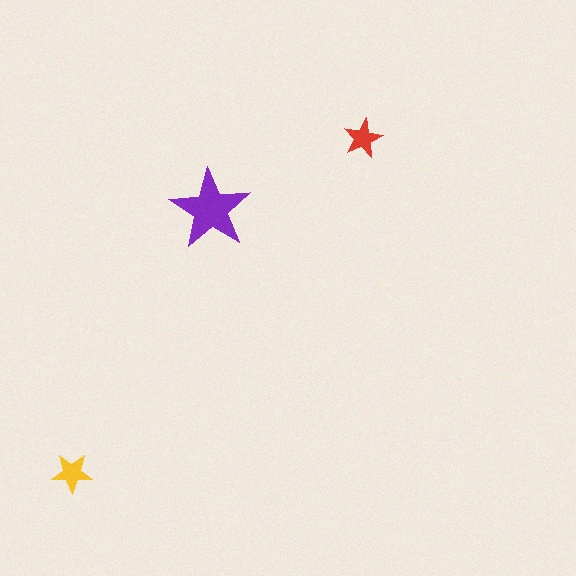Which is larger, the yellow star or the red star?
The yellow one.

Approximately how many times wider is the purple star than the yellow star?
About 2 times wider.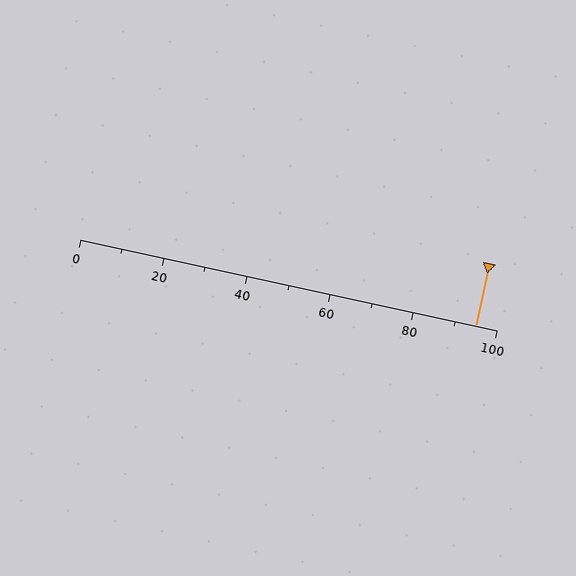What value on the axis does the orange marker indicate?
The marker indicates approximately 95.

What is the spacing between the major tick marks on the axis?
The major ticks are spaced 20 apart.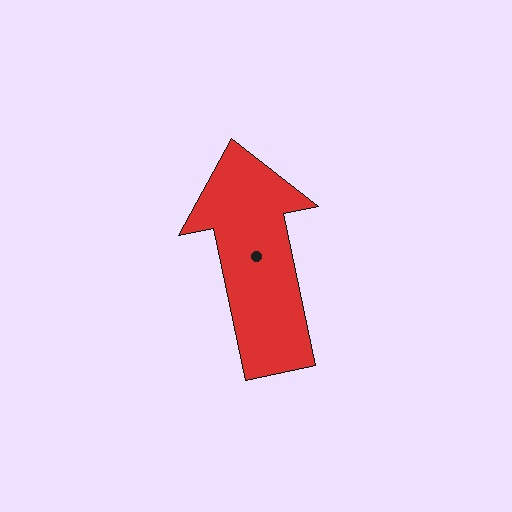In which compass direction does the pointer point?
North.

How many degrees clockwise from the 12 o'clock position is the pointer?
Approximately 348 degrees.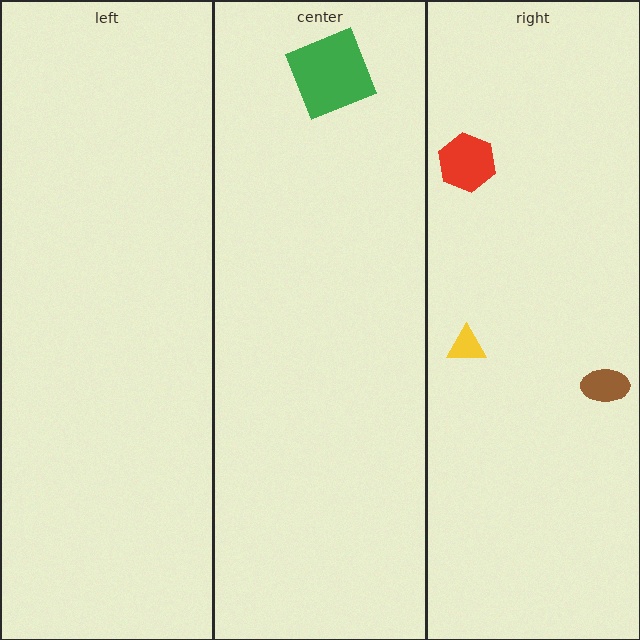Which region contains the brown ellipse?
The right region.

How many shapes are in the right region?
3.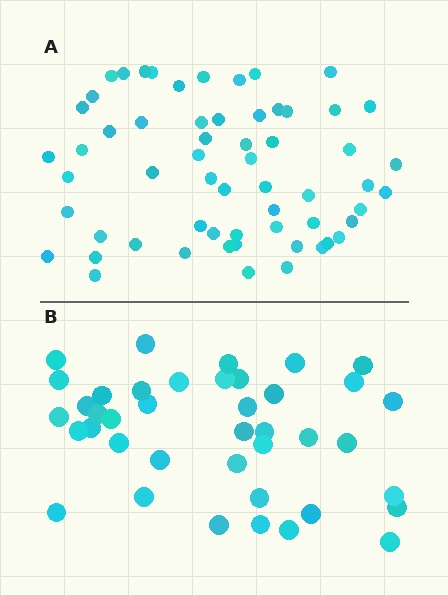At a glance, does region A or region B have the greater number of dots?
Region A (the top region) has more dots.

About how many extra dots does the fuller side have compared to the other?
Region A has approximately 20 more dots than region B.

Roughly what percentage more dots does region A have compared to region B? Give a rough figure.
About 50% more.